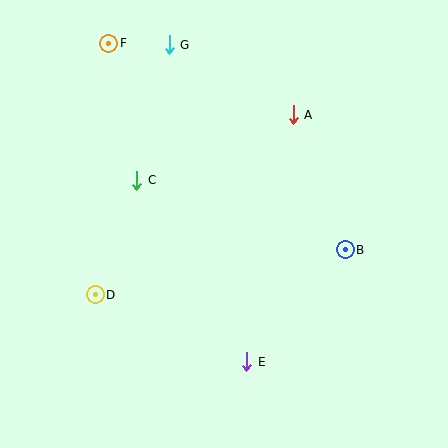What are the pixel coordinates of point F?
Point F is at (109, 43).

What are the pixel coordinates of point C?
Point C is at (137, 180).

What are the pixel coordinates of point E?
Point E is at (247, 362).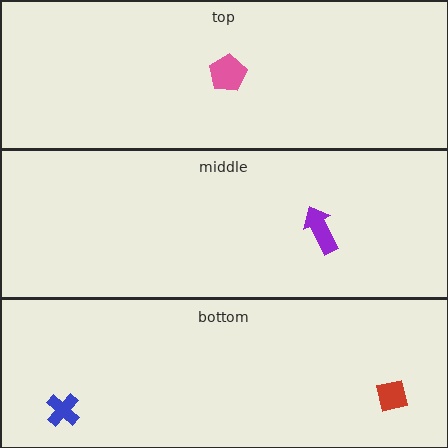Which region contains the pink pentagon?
The top region.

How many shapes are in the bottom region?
2.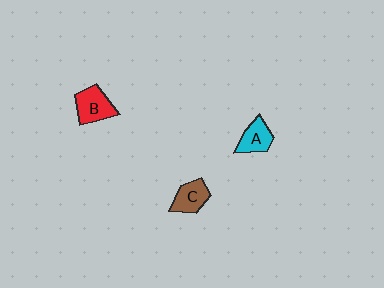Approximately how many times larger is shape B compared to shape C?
Approximately 1.2 times.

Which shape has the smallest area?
Shape A (cyan).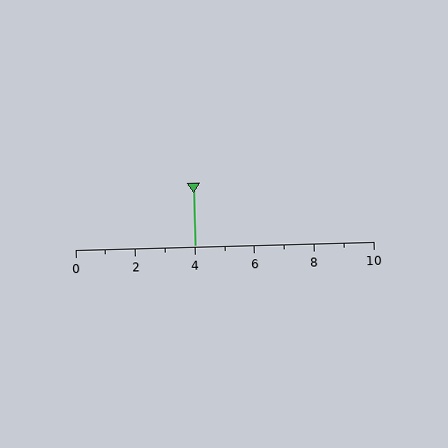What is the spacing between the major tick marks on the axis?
The major ticks are spaced 2 apart.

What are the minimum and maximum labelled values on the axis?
The axis runs from 0 to 10.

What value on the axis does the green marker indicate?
The marker indicates approximately 4.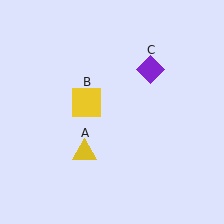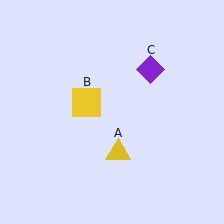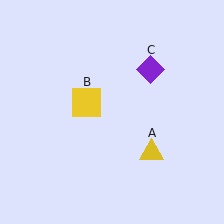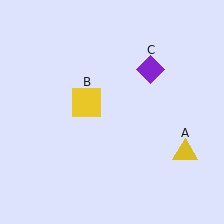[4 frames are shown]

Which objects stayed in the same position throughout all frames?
Yellow square (object B) and purple diamond (object C) remained stationary.